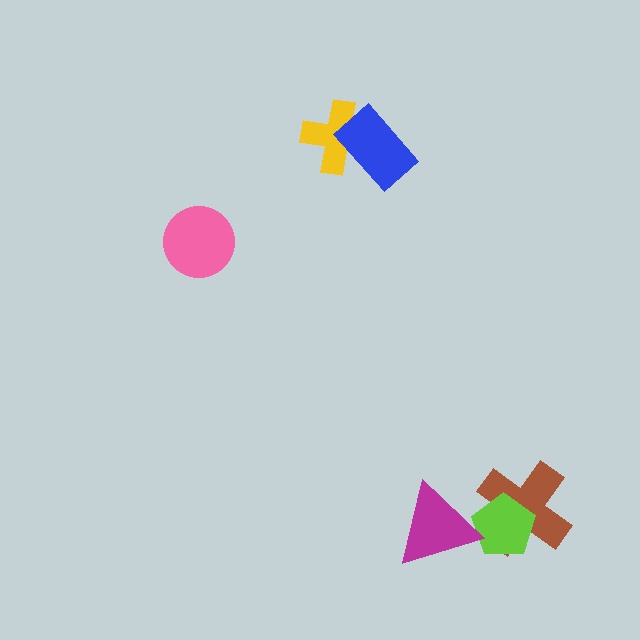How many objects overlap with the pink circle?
0 objects overlap with the pink circle.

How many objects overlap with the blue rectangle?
1 object overlaps with the blue rectangle.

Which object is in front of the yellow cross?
The blue rectangle is in front of the yellow cross.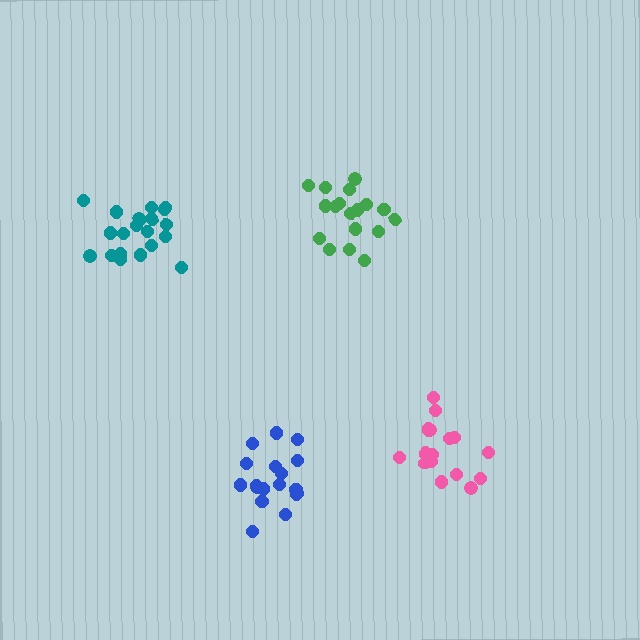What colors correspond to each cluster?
The clusters are colored: blue, teal, green, pink.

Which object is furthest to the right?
The pink cluster is rightmost.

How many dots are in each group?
Group 1: 18 dots, Group 2: 20 dots, Group 3: 18 dots, Group 4: 17 dots (73 total).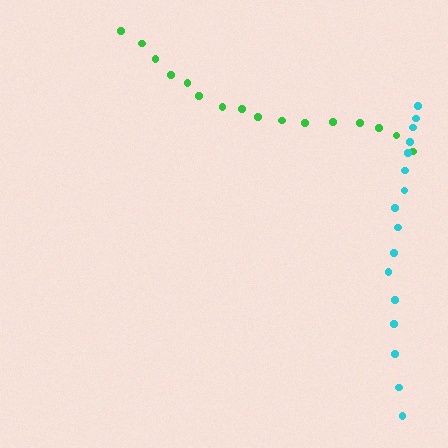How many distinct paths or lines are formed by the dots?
There are 2 distinct paths.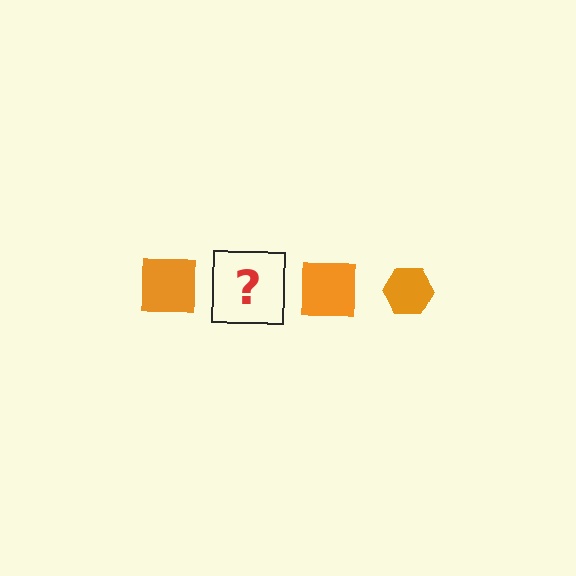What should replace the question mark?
The question mark should be replaced with an orange hexagon.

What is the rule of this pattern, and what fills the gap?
The rule is that the pattern cycles through square, hexagon shapes in orange. The gap should be filled with an orange hexagon.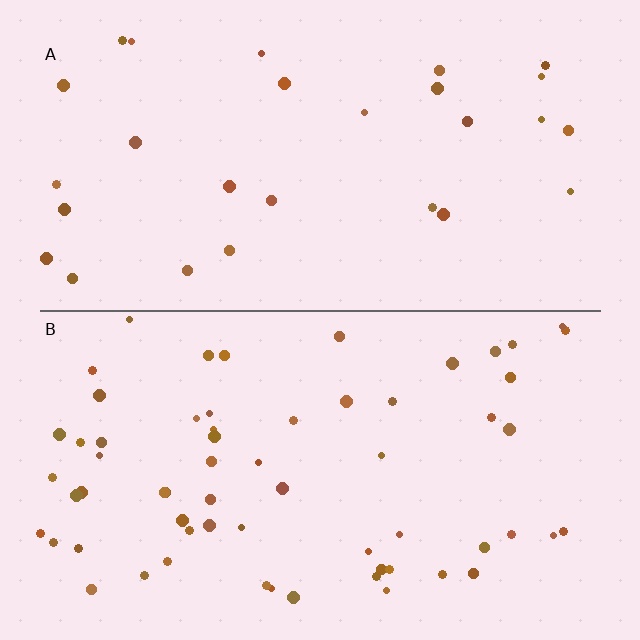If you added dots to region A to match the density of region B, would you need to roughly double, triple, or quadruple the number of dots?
Approximately double.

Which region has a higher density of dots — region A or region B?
B (the bottom).